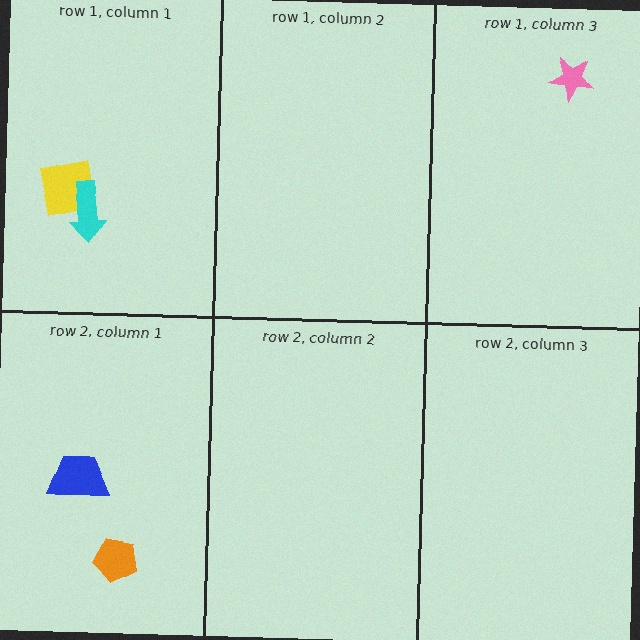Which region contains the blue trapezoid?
The row 2, column 1 region.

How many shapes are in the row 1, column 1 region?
2.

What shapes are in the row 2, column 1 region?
The blue trapezoid, the orange pentagon.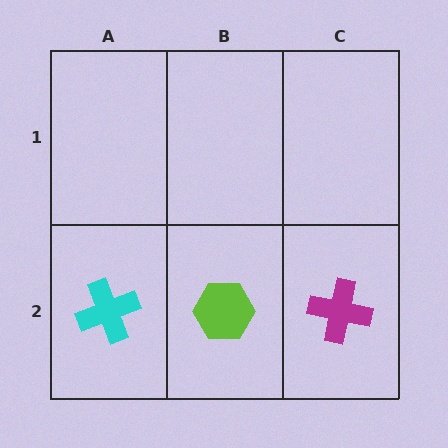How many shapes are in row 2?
3 shapes.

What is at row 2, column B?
A lime hexagon.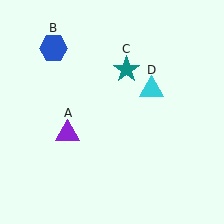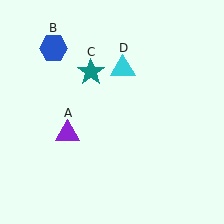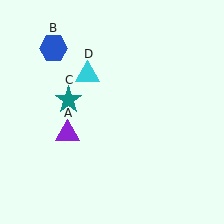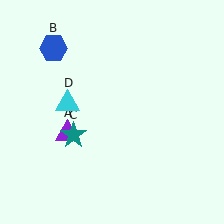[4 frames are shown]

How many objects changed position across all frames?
2 objects changed position: teal star (object C), cyan triangle (object D).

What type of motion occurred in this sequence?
The teal star (object C), cyan triangle (object D) rotated counterclockwise around the center of the scene.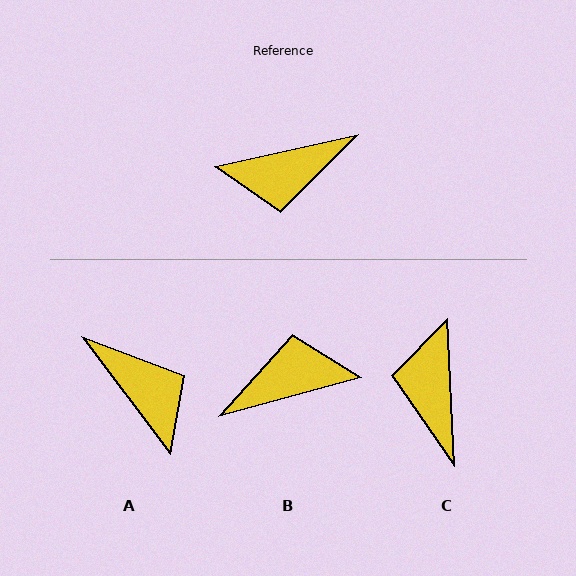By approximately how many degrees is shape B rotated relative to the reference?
Approximately 177 degrees clockwise.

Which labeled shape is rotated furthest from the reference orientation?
B, about 177 degrees away.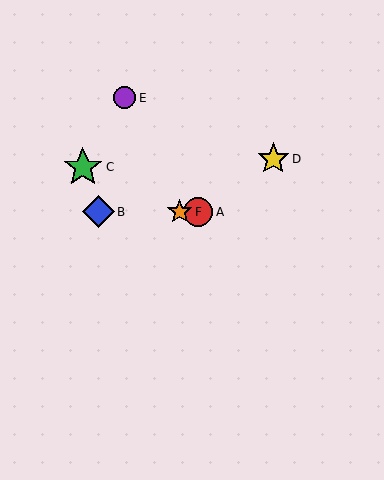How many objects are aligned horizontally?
3 objects (A, B, F) are aligned horizontally.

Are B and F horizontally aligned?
Yes, both are at y≈212.